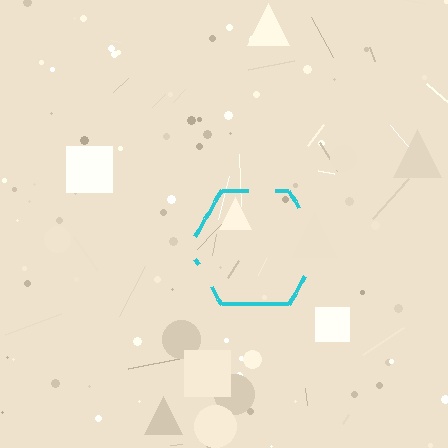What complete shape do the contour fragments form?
The contour fragments form a hexagon.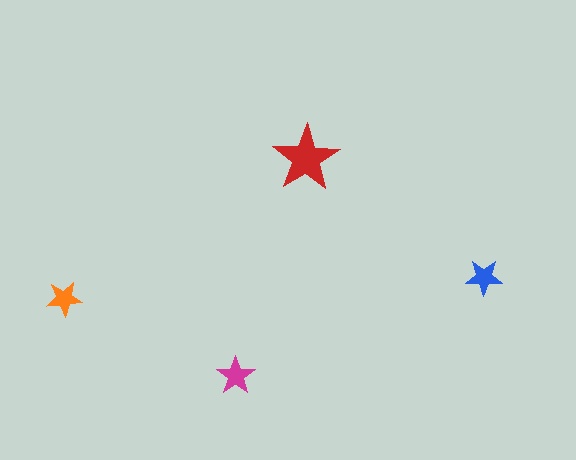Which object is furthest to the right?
The blue star is rightmost.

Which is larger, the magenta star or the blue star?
The magenta one.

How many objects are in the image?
There are 4 objects in the image.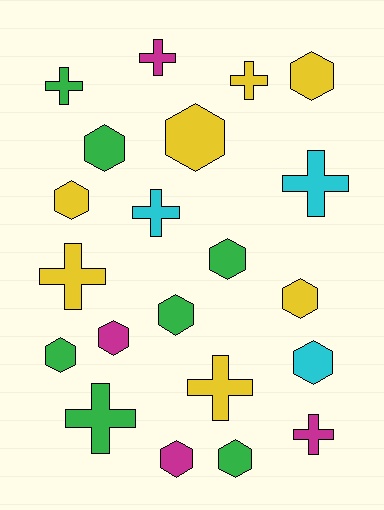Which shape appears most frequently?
Hexagon, with 12 objects.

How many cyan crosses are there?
There are 2 cyan crosses.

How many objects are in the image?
There are 21 objects.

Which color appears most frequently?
Green, with 7 objects.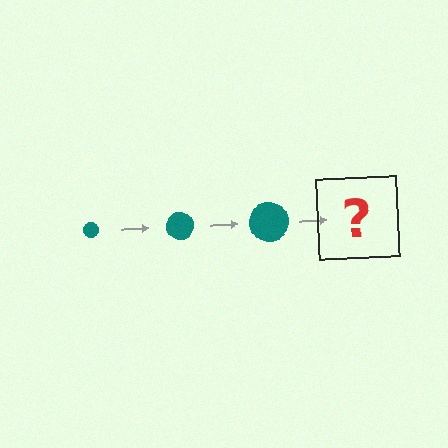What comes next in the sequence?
The next element should be a teal circle, larger than the previous one.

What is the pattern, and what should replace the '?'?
The pattern is that the circle gets progressively larger each step. The '?' should be a teal circle, larger than the previous one.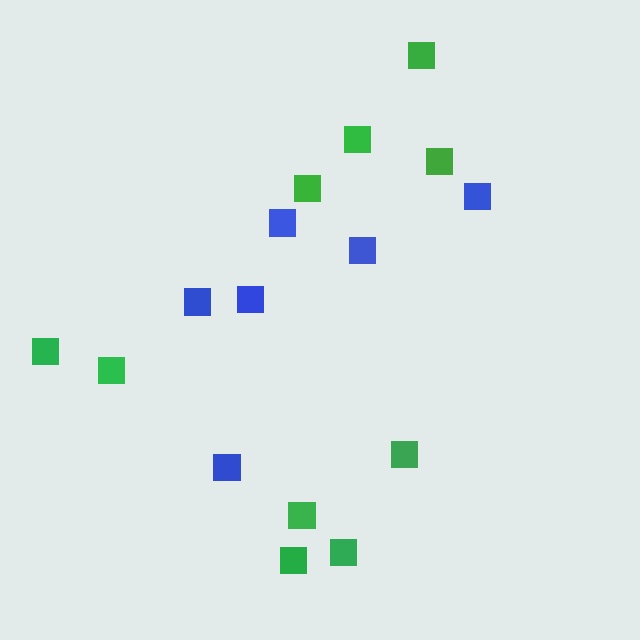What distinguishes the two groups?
There are 2 groups: one group of blue squares (6) and one group of green squares (10).